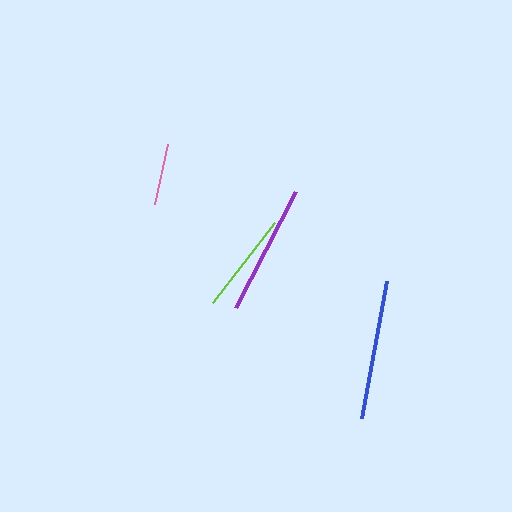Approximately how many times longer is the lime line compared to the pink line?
The lime line is approximately 1.7 times the length of the pink line.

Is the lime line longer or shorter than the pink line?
The lime line is longer than the pink line.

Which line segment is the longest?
The blue line is the longest at approximately 139 pixels.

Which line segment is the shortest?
The pink line is the shortest at approximately 61 pixels.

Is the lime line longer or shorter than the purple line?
The purple line is longer than the lime line.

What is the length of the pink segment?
The pink segment is approximately 61 pixels long.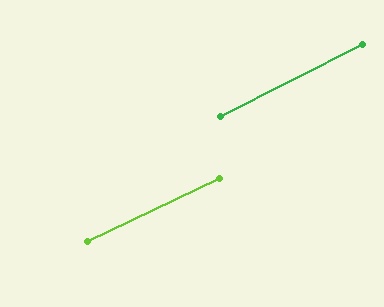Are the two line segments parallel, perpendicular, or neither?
Parallel — their directions differ by only 1.1°.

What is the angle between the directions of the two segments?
Approximately 1 degree.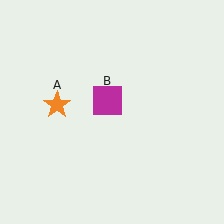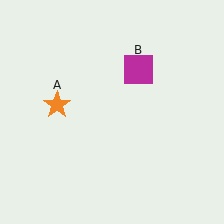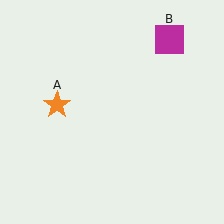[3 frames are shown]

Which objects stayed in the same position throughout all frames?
Orange star (object A) remained stationary.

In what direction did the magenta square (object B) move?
The magenta square (object B) moved up and to the right.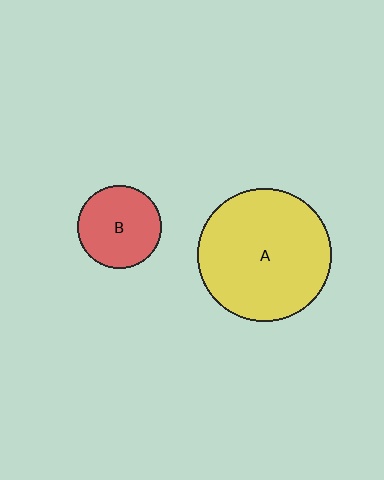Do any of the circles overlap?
No, none of the circles overlap.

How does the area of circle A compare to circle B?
Approximately 2.5 times.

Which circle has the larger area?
Circle A (yellow).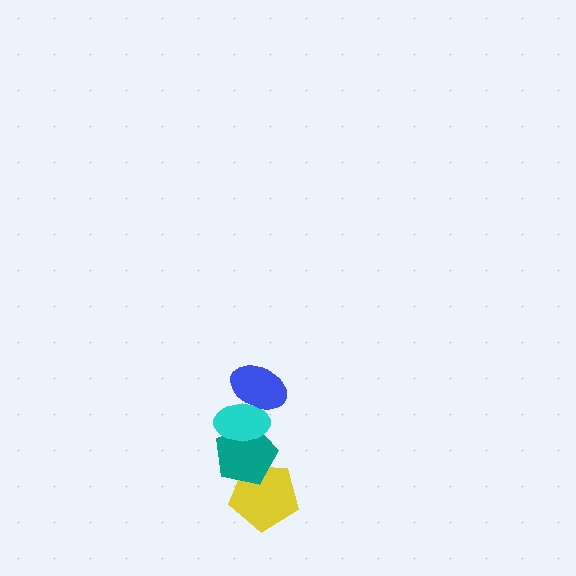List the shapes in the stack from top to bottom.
From top to bottom: the blue ellipse, the cyan ellipse, the teal pentagon, the yellow pentagon.